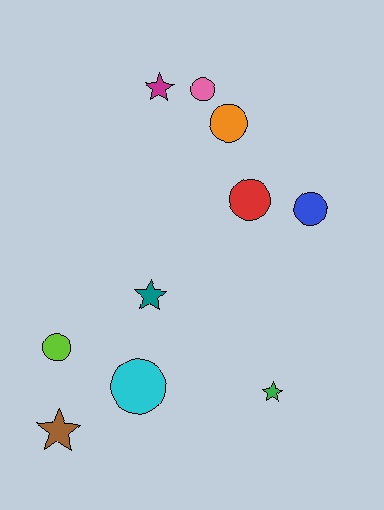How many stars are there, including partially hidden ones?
There are 4 stars.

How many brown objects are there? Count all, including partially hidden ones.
There is 1 brown object.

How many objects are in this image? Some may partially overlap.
There are 10 objects.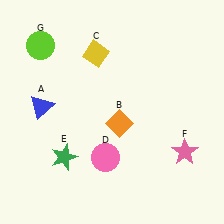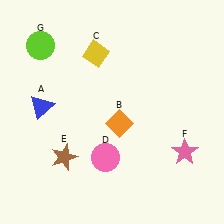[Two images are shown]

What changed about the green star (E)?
In Image 1, E is green. In Image 2, it changed to brown.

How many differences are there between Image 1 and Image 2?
There is 1 difference between the two images.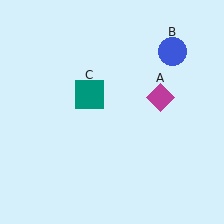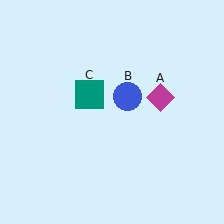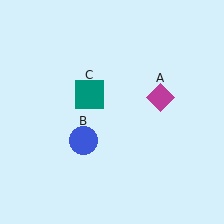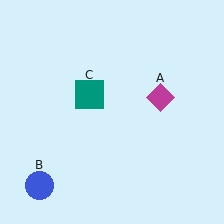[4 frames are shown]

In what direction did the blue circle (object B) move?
The blue circle (object B) moved down and to the left.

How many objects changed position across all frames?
1 object changed position: blue circle (object B).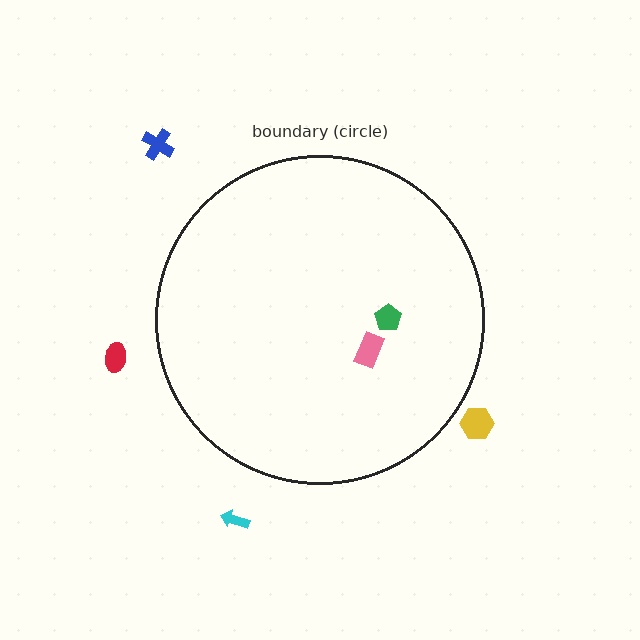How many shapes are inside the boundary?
2 inside, 4 outside.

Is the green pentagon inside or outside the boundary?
Inside.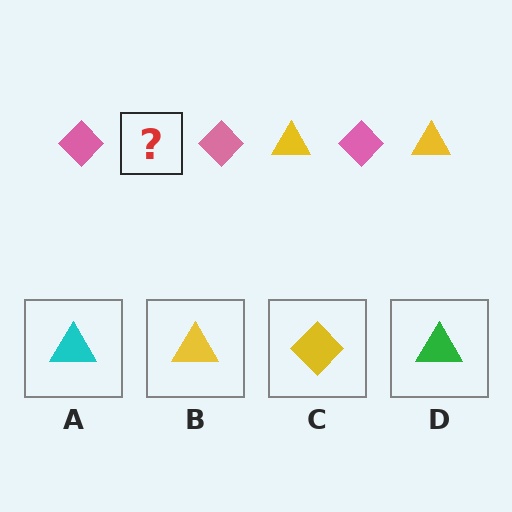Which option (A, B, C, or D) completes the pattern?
B.